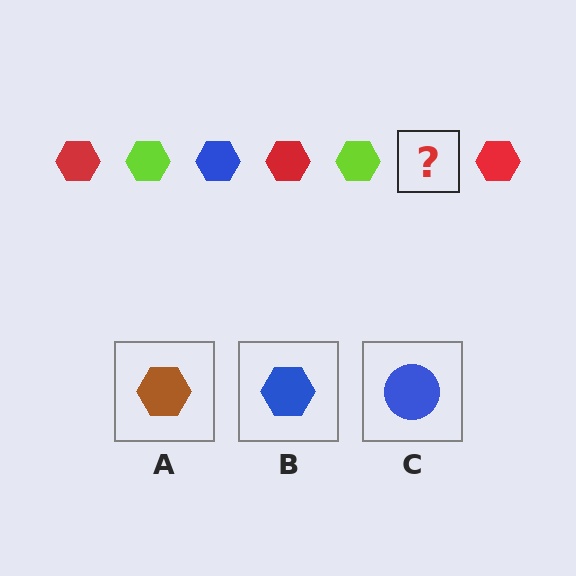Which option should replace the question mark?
Option B.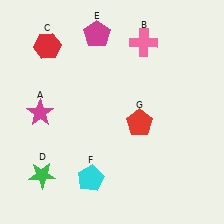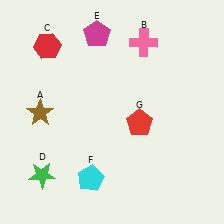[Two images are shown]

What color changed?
The star (A) changed from magenta in Image 1 to brown in Image 2.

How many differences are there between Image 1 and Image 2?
There is 1 difference between the two images.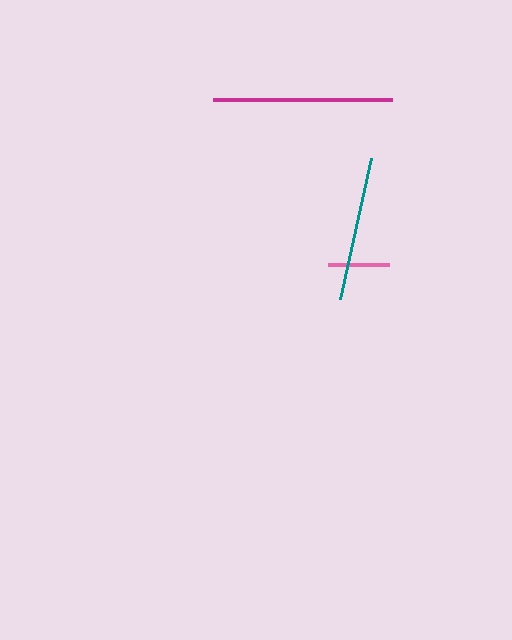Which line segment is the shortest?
The pink line is the shortest at approximately 61 pixels.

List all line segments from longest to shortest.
From longest to shortest: magenta, teal, pink.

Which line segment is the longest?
The magenta line is the longest at approximately 178 pixels.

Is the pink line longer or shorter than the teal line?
The teal line is longer than the pink line.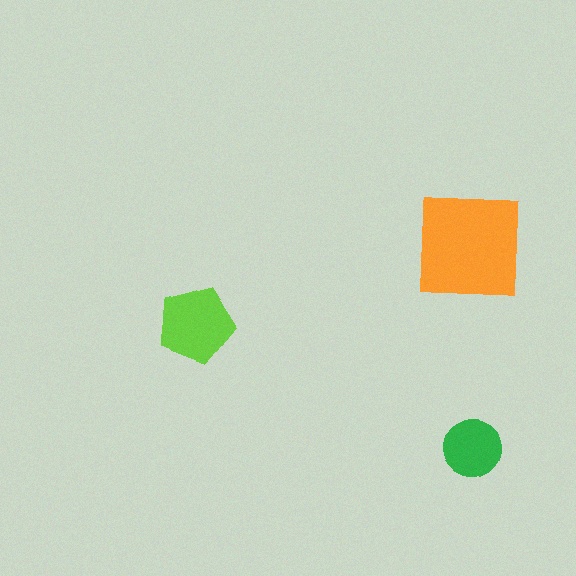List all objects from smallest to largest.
The green circle, the lime pentagon, the orange square.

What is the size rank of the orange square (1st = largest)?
1st.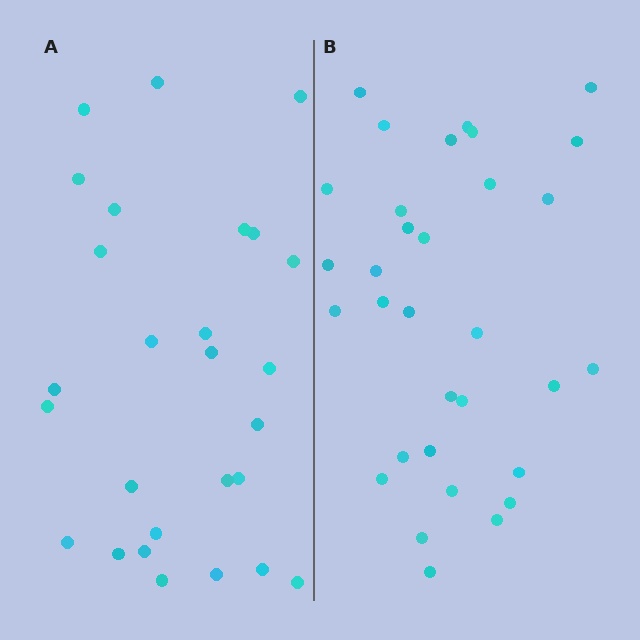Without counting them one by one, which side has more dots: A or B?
Region B (the right region) has more dots.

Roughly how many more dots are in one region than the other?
Region B has about 5 more dots than region A.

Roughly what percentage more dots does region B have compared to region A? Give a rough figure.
About 20% more.